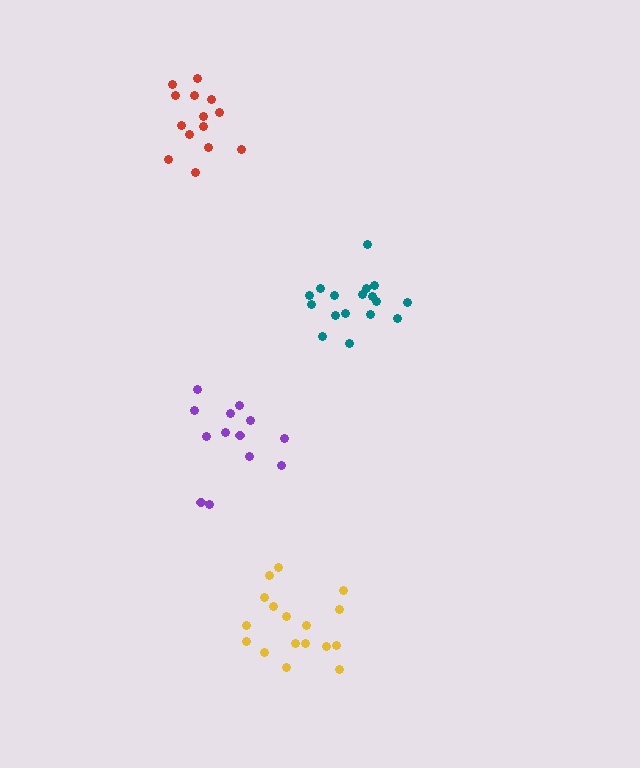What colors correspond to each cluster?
The clusters are colored: purple, red, yellow, teal.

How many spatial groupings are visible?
There are 4 spatial groupings.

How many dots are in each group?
Group 1: 13 dots, Group 2: 14 dots, Group 3: 17 dots, Group 4: 17 dots (61 total).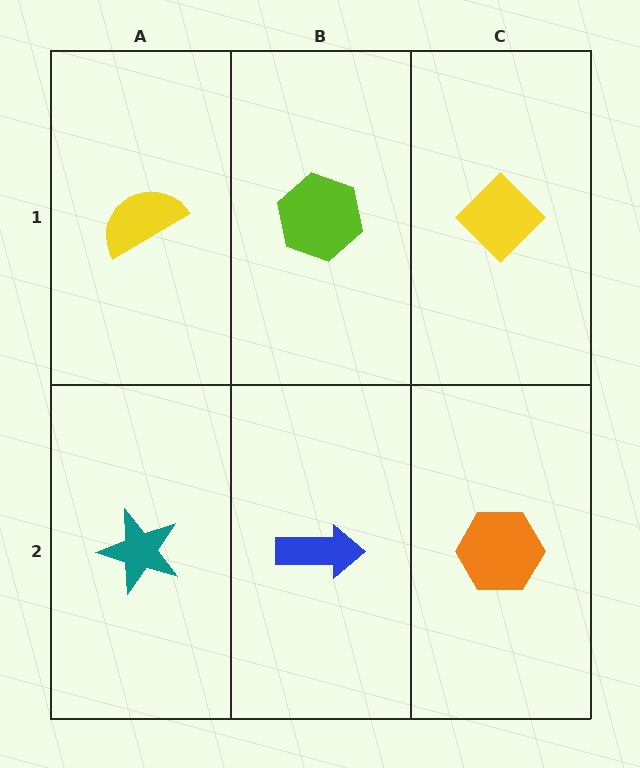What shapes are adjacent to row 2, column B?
A lime hexagon (row 1, column B), a teal star (row 2, column A), an orange hexagon (row 2, column C).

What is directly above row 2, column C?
A yellow diamond.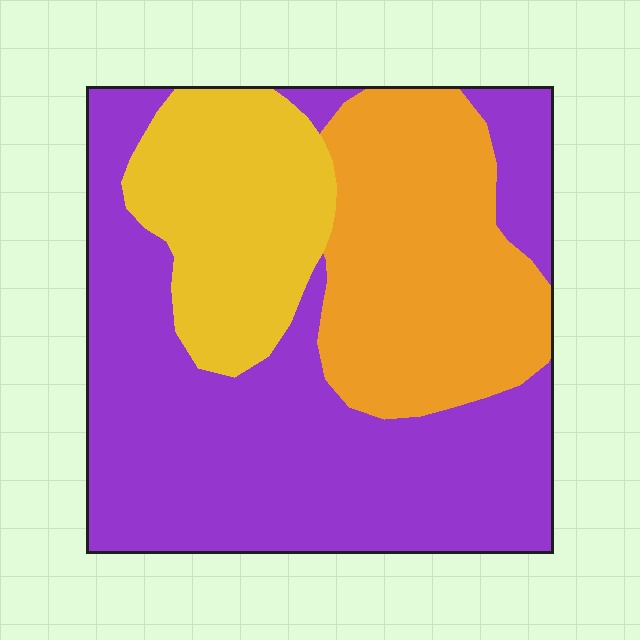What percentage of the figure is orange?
Orange covers 27% of the figure.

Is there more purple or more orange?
Purple.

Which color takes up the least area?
Yellow, at roughly 20%.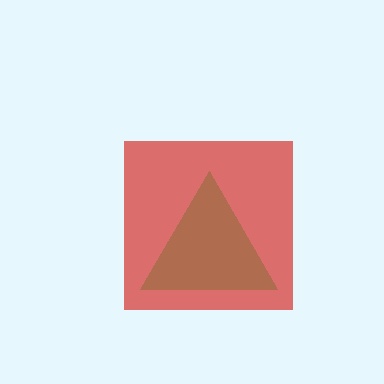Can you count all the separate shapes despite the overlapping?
Yes, there are 2 separate shapes.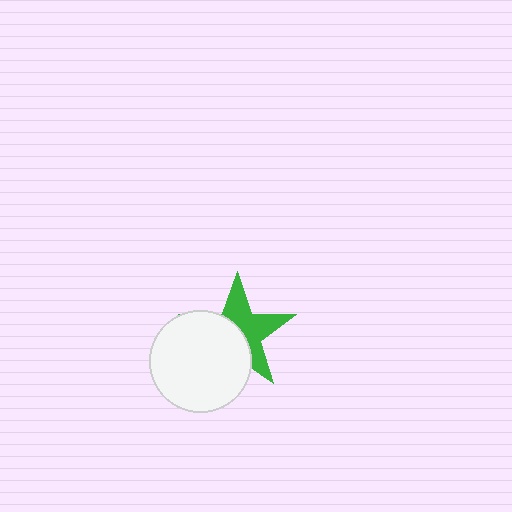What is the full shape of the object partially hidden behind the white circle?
The partially hidden object is a green star.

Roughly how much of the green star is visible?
About half of it is visible (roughly 50%).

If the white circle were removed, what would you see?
You would see the complete green star.